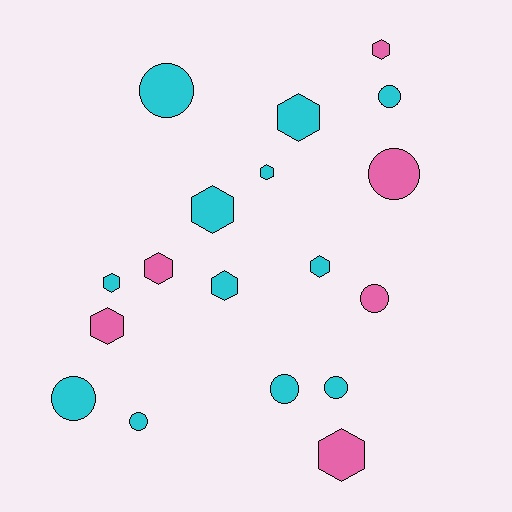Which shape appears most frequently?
Hexagon, with 10 objects.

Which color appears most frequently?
Cyan, with 12 objects.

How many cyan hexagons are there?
There are 6 cyan hexagons.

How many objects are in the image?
There are 18 objects.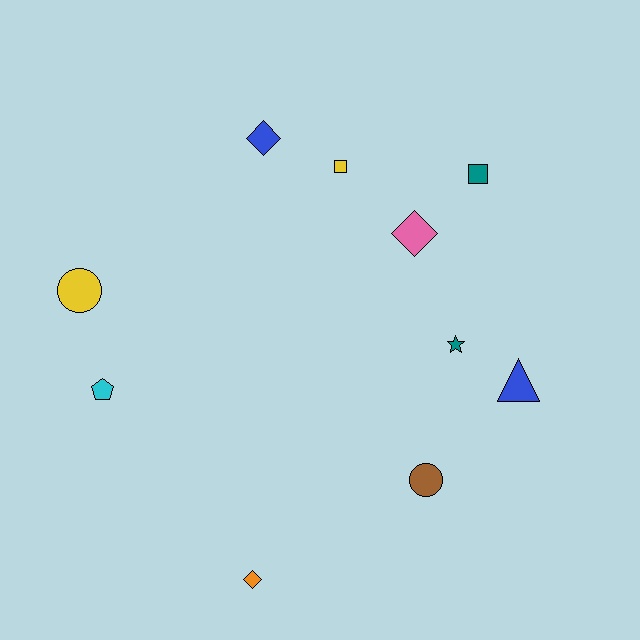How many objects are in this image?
There are 10 objects.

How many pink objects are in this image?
There is 1 pink object.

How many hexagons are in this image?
There are no hexagons.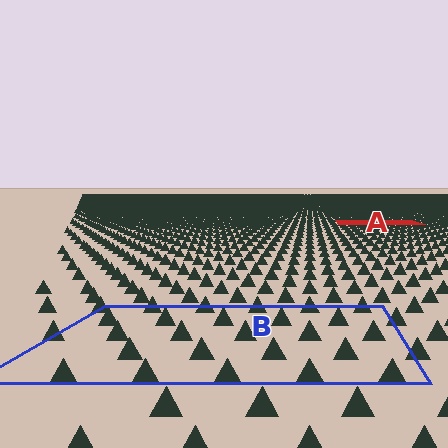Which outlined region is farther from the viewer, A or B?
Region A is farther from the viewer — the texture elements inside it appear smaller and more densely packed.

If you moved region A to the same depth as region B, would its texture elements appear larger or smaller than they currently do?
They would appear larger. At a closer depth, the same texture elements are projected at a bigger on-screen size.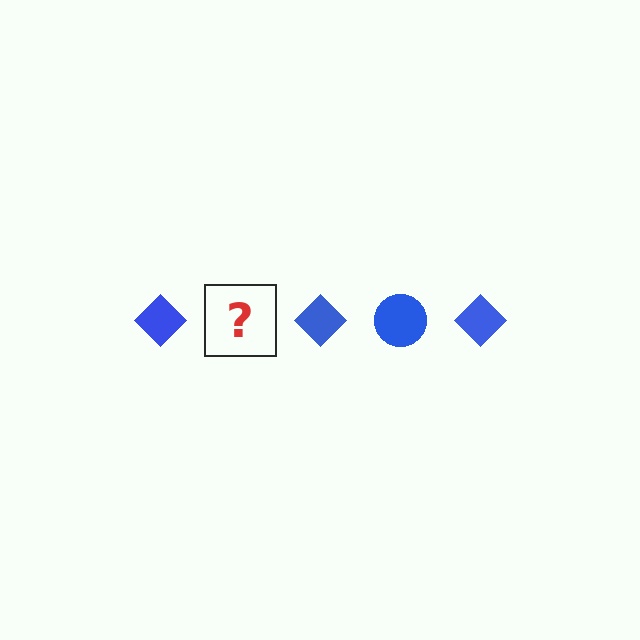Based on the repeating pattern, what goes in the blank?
The blank should be a blue circle.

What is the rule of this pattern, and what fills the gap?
The rule is that the pattern cycles through diamond, circle shapes in blue. The gap should be filled with a blue circle.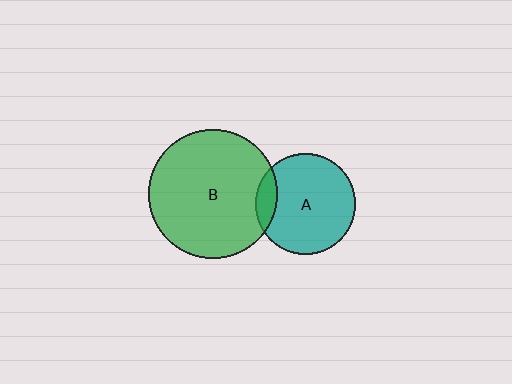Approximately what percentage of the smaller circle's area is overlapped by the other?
Approximately 10%.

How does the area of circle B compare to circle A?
Approximately 1.7 times.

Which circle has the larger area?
Circle B (green).